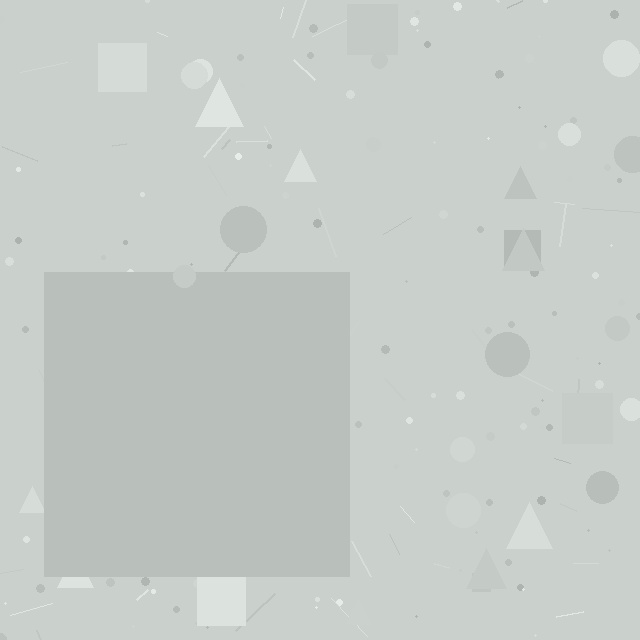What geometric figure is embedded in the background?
A square is embedded in the background.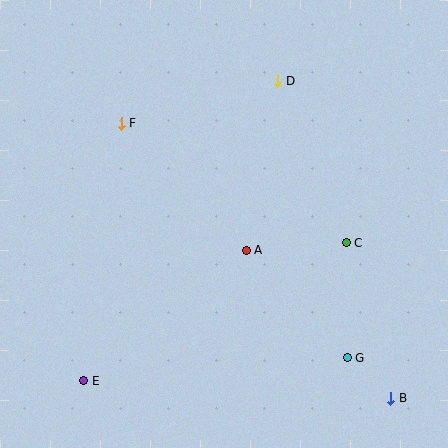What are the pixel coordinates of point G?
Point G is at (347, 358).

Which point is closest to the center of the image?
Point A at (246, 250) is closest to the center.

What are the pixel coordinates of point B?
Point B is at (391, 398).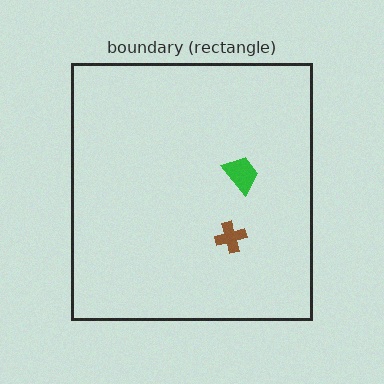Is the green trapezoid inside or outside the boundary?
Inside.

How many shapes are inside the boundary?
2 inside, 0 outside.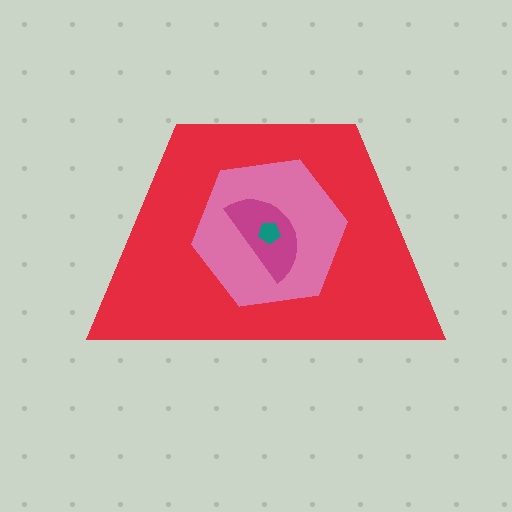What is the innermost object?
The teal pentagon.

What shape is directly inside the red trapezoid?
The pink hexagon.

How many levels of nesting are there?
4.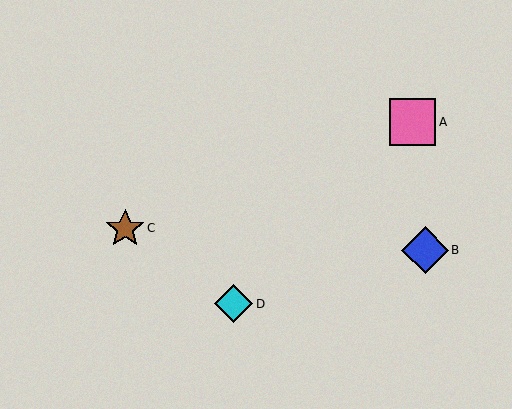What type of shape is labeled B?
Shape B is a blue diamond.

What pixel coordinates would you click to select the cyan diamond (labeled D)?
Click at (234, 304) to select the cyan diamond D.